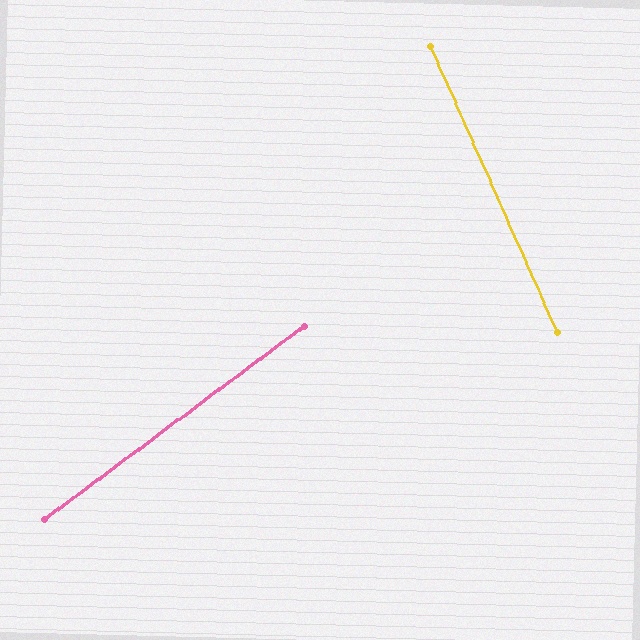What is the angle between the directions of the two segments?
Approximately 77 degrees.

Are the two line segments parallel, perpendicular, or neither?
Neither parallel nor perpendicular — they differ by about 77°.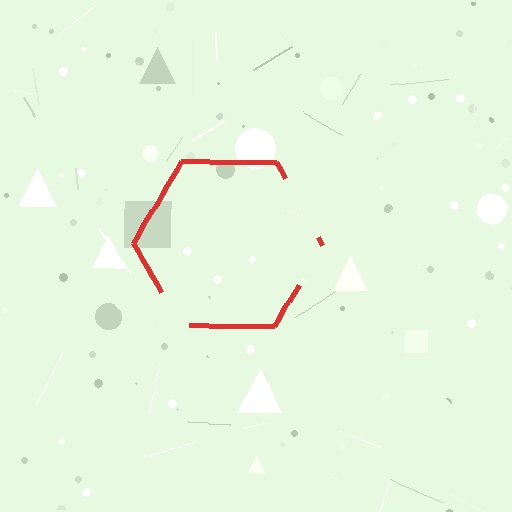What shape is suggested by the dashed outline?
The dashed outline suggests a hexagon.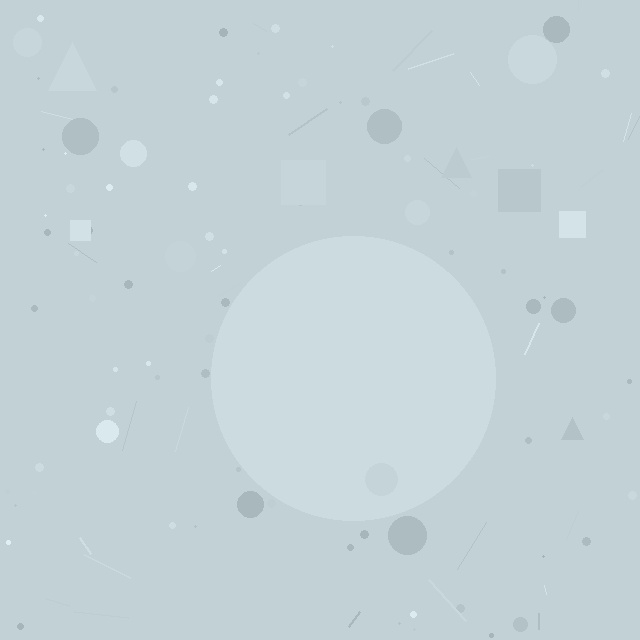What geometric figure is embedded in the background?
A circle is embedded in the background.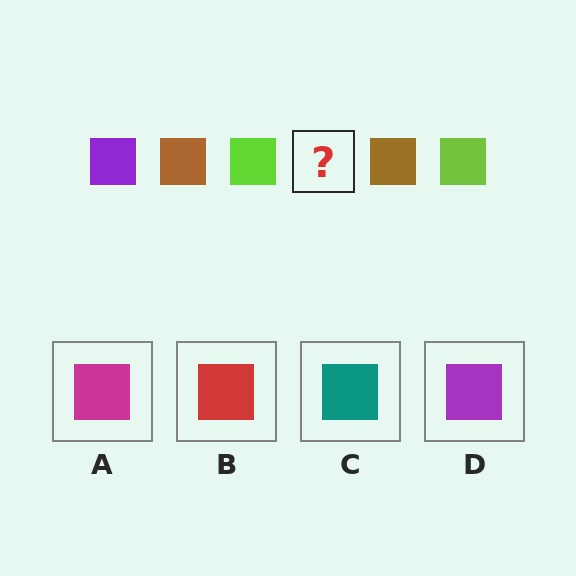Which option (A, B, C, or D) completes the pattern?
D.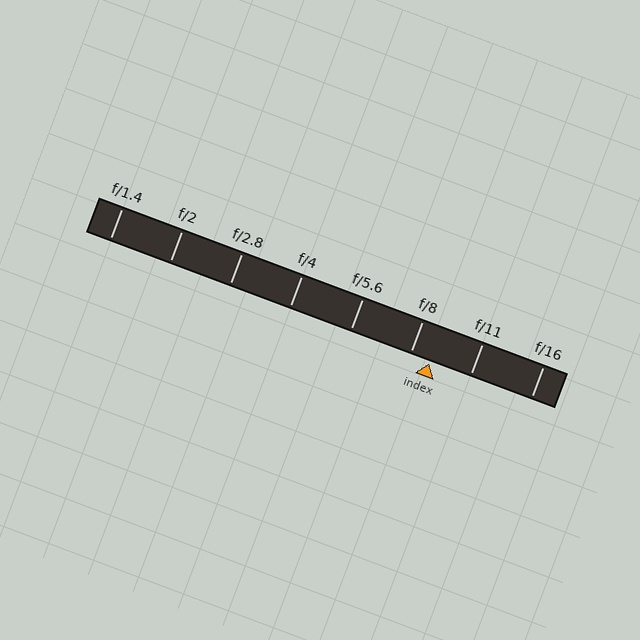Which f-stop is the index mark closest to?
The index mark is closest to f/8.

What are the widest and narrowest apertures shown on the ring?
The widest aperture shown is f/1.4 and the narrowest is f/16.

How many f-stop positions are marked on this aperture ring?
There are 8 f-stop positions marked.